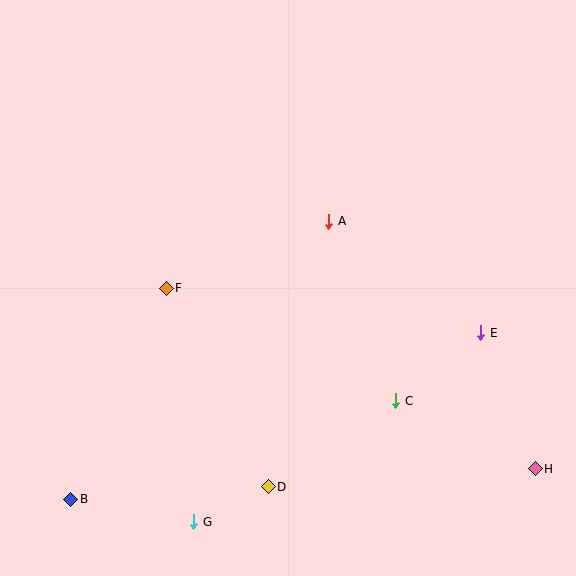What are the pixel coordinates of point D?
Point D is at (268, 487).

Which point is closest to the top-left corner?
Point F is closest to the top-left corner.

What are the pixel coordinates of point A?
Point A is at (329, 221).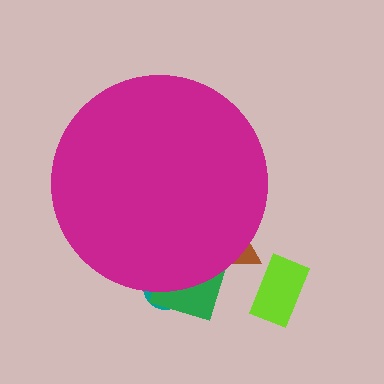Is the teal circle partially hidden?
Yes, the teal circle is partially hidden behind the magenta circle.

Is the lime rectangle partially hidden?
No, the lime rectangle is fully visible.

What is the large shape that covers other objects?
A magenta circle.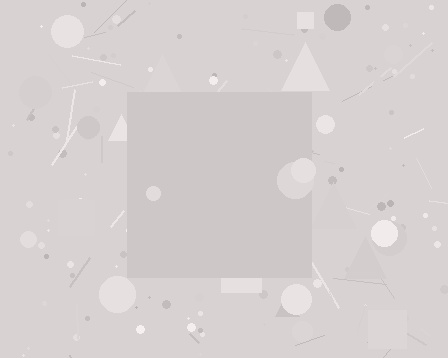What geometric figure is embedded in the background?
A square is embedded in the background.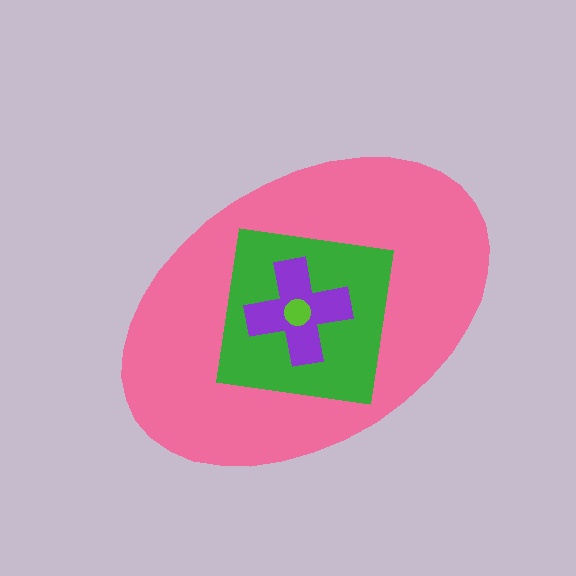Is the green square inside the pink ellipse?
Yes.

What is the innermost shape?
The lime circle.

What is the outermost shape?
The pink ellipse.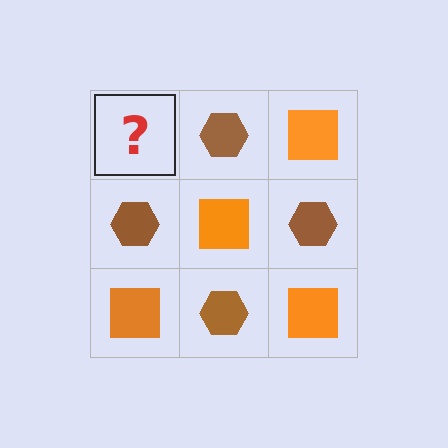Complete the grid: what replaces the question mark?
The question mark should be replaced with an orange square.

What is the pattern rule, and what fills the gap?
The rule is that it alternates orange square and brown hexagon in a checkerboard pattern. The gap should be filled with an orange square.